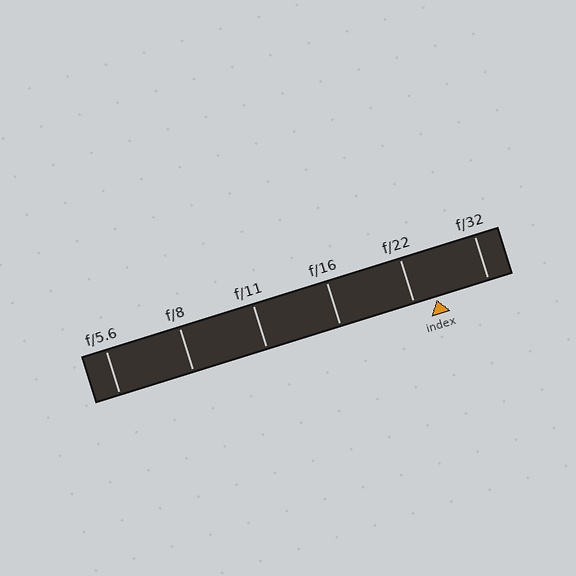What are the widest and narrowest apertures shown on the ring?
The widest aperture shown is f/5.6 and the narrowest is f/32.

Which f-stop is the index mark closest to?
The index mark is closest to f/22.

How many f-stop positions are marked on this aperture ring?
There are 6 f-stop positions marked.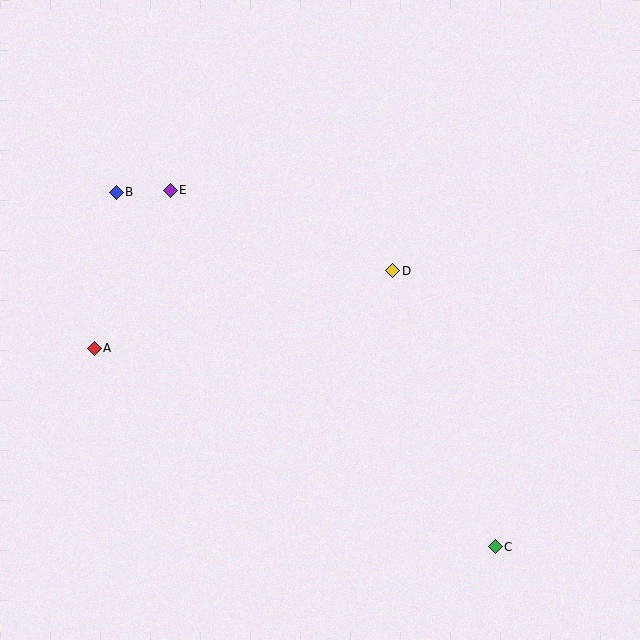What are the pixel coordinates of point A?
Point A is at (94, 348).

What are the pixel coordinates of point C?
Point C is at (495, 547).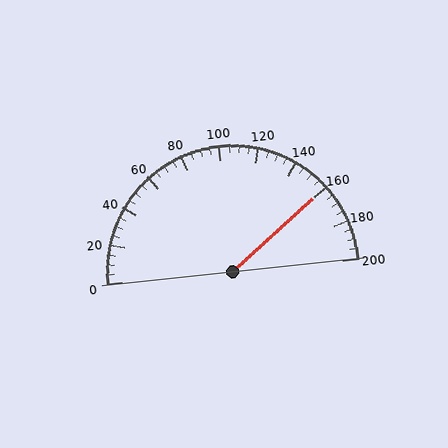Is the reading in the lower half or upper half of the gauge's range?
The reading is in the upper half of the range (0 to 200).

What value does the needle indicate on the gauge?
The needle indicates approximately 160.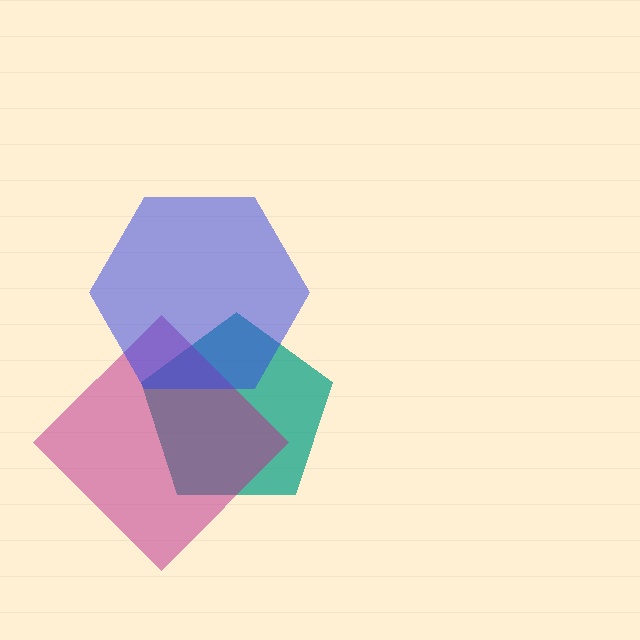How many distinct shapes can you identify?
There are 3 distinct shapes: a teal pentagon, a magenta diamond, a blue hexagon.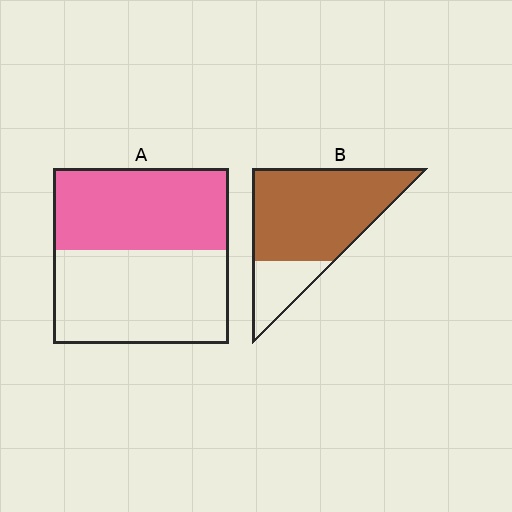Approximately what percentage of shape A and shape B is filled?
A is approximately 45% and B is approximately 80%.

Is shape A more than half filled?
Roughly half.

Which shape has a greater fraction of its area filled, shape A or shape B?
Shape B.